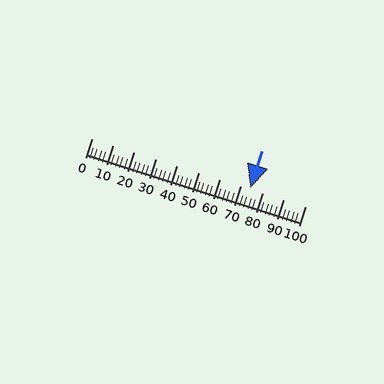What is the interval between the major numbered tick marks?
The major tick marks are spaced 10 units apart.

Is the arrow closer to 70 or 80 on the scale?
The arrow is closer to 70.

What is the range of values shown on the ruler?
The ruler shows values from 0 to 100.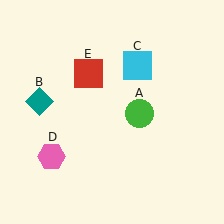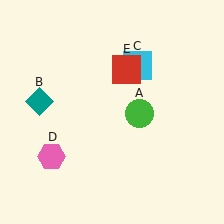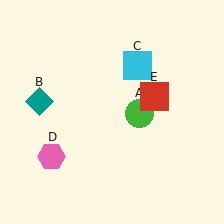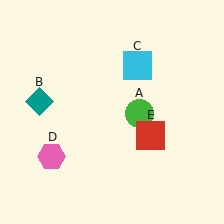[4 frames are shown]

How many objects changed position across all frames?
1 object changed position: red square (object E).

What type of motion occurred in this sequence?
The red square (object E) rotated clockwise around the center of the scene.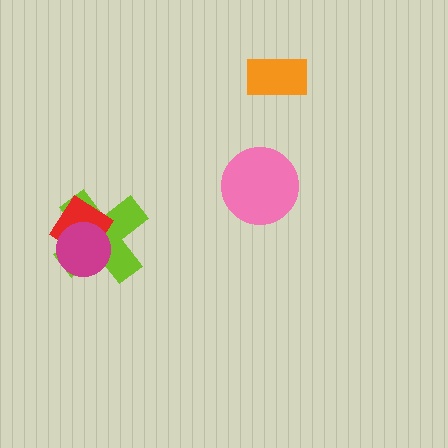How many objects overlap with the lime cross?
2 objects overlap with the lime cross.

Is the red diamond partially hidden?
Yes, it is partially covered by another shape.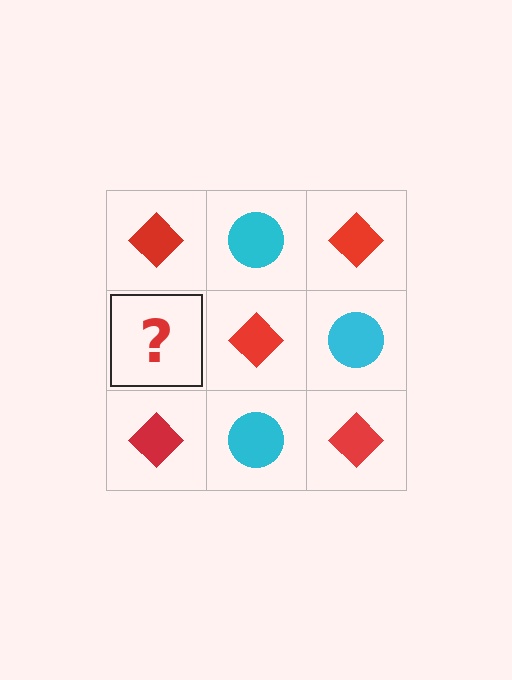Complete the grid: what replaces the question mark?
The question mark should be replaced with a cyan circle.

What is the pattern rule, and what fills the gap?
The rule is that it alternates red diamond and cyan circle in a checkerboard pattern. The gap should be filled with a cyan circle.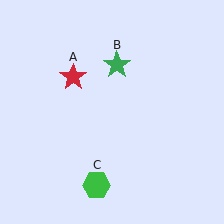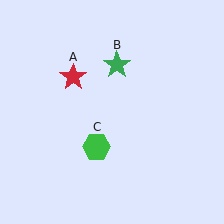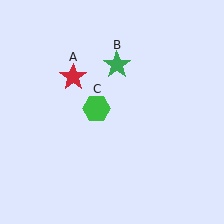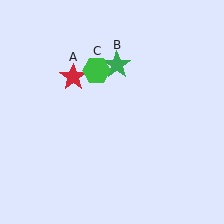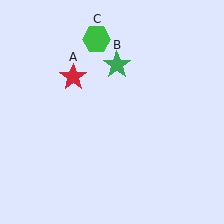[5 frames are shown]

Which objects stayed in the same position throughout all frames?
Red star (object A) and green star (object B) remained stationary.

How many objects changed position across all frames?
1 object changed position: green hexagon (object C).